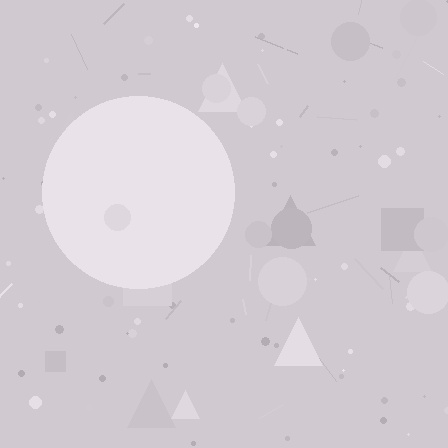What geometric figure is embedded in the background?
A circle is embedded in the background.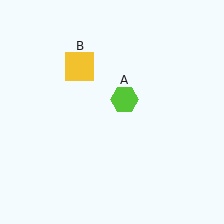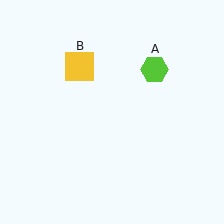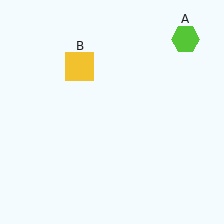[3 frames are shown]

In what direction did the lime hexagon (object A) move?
The lime hexagon (object A) moved up and to the right.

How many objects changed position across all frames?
1 object changed position: lime hexagon (object A).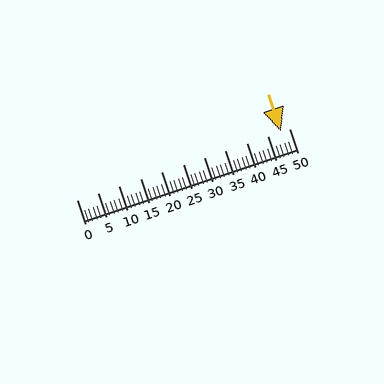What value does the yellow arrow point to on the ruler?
The yellow arrow points to approximately 48.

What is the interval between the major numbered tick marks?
The major tick marks are spaced 5 units apart.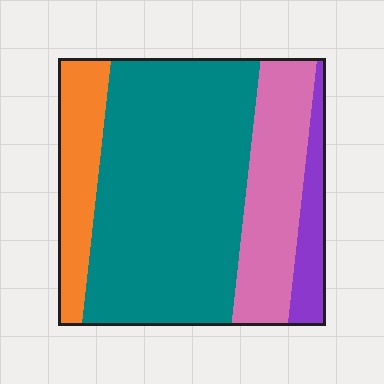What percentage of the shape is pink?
Pink covers 21% of the shape.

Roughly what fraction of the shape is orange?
Orange covers roughly 15% of the shape.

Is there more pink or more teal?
Teal.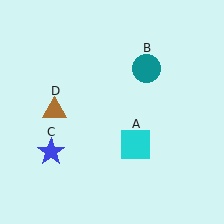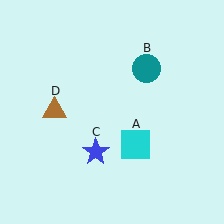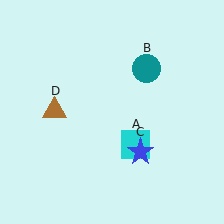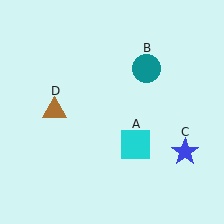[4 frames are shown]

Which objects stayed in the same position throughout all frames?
Cyan square (object A) and teal circle (object B) and brown triangle (object D) remained stationary.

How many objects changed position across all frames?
1 object changed position: blue star (object C).